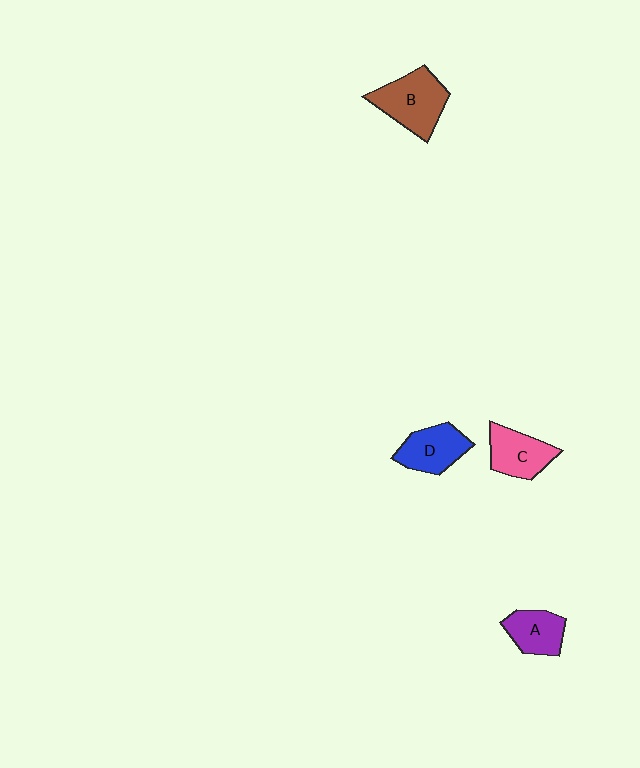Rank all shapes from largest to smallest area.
From largest to smallest: B (brown), D (blue), C (pink), A (purple).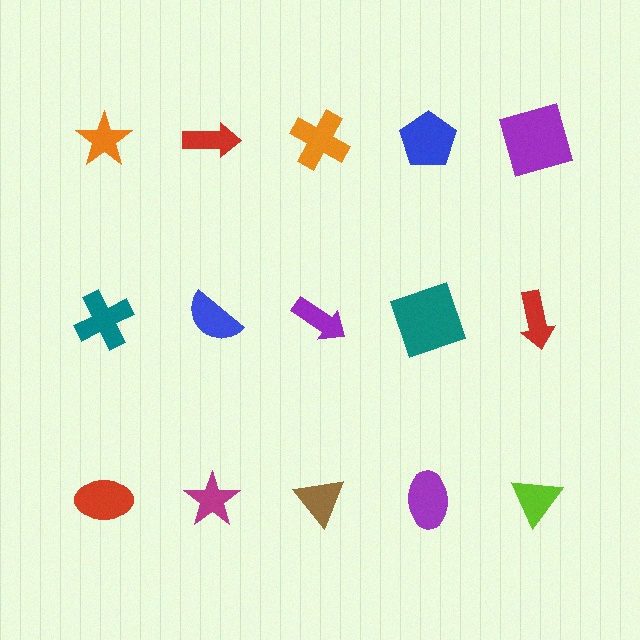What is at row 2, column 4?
A teal square.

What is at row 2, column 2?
A blue semicircle.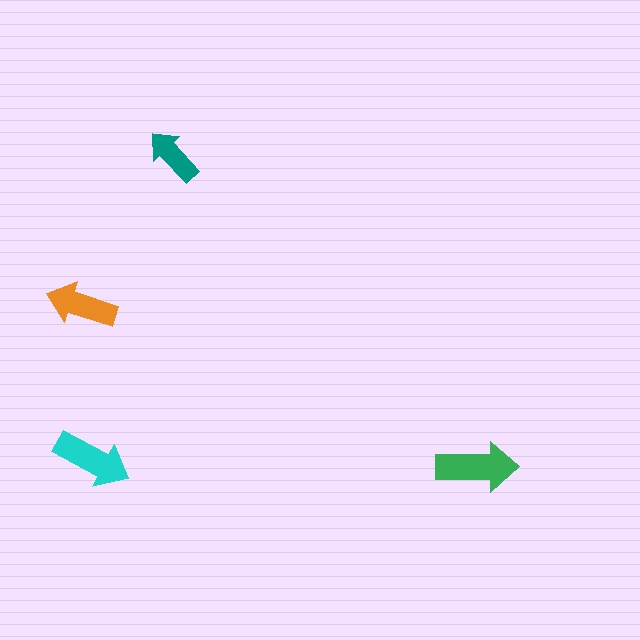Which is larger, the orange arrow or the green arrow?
The green one.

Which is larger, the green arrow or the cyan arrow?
The green one.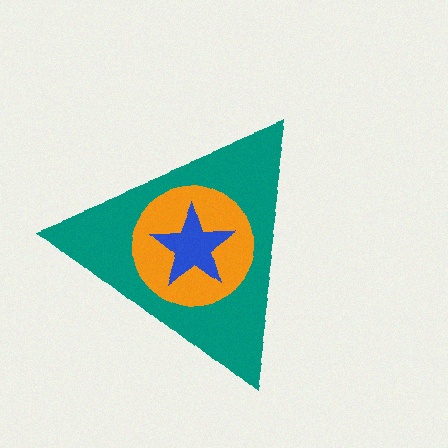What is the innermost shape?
The blue star.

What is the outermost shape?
The teal triangle.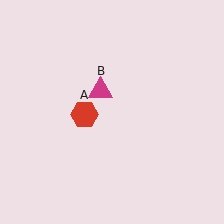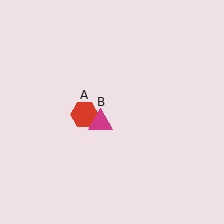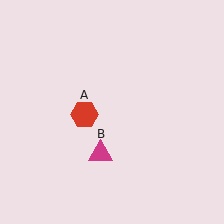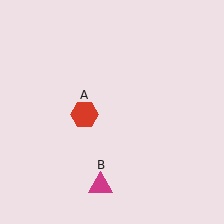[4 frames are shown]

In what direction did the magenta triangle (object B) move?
The magenta triangle (object B) moved down.